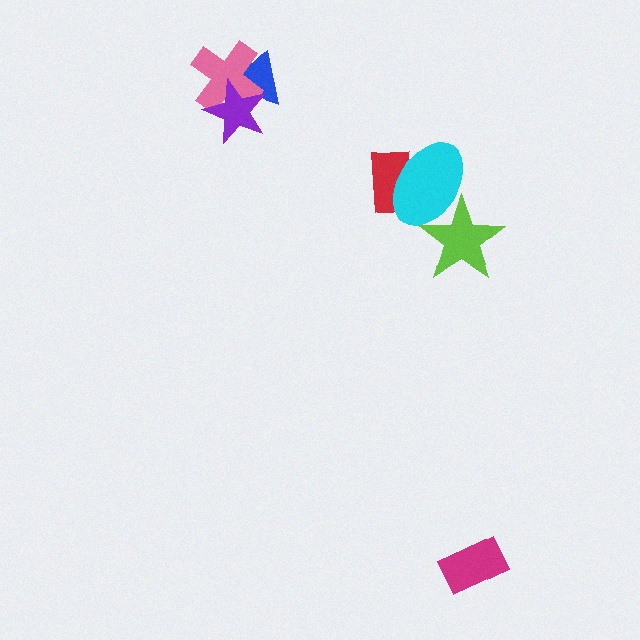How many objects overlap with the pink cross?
2 objects overlap with the pink cross.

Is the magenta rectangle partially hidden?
No, no other shape covers it.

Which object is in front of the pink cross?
The purple star is in front of the pink cross.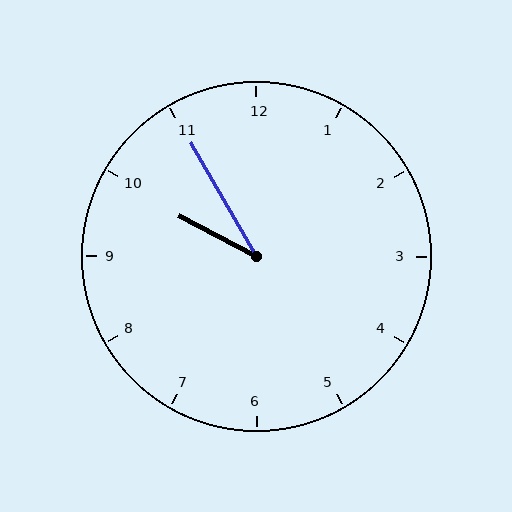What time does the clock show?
9:55.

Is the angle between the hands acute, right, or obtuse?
It is acute.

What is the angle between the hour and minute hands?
Approximately 32 degrees.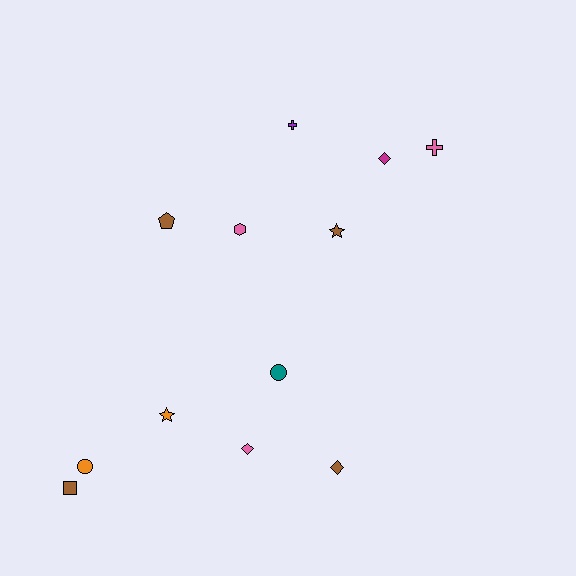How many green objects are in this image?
There are no green objects.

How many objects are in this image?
There are 12 objects.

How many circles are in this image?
There are 2 circles.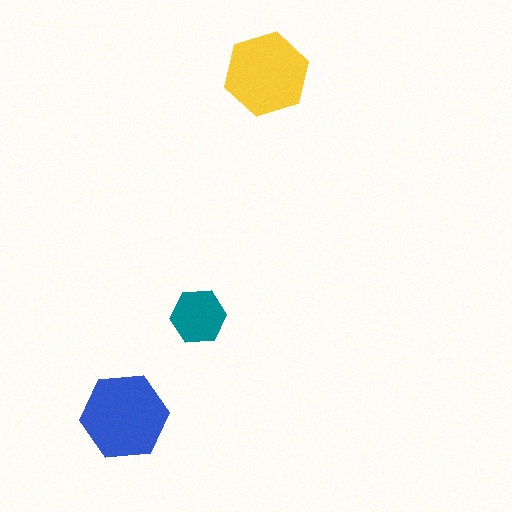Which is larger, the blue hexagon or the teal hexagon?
The blue one.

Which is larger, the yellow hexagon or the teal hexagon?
The yellow one.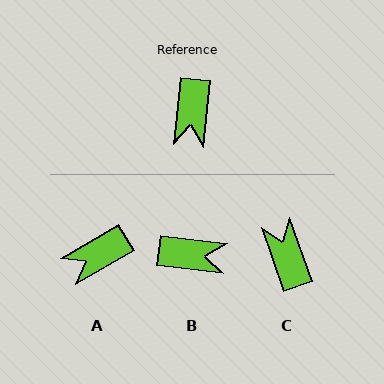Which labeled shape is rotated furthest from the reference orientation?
C, about 155 degrees away.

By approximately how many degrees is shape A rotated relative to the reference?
Approximately 53 degrees clockwise.